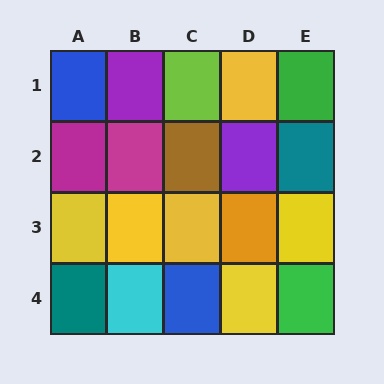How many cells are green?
2 cells are green.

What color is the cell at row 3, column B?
Yellow.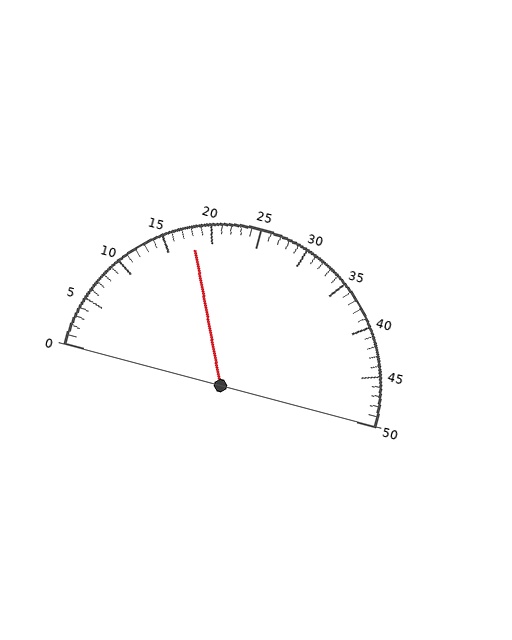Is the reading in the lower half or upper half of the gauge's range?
The reading is in the lower half of the range (0 to 50).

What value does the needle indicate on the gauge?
The needle indicates approximately 18.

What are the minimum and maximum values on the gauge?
The gauge ranges from 0 to 50.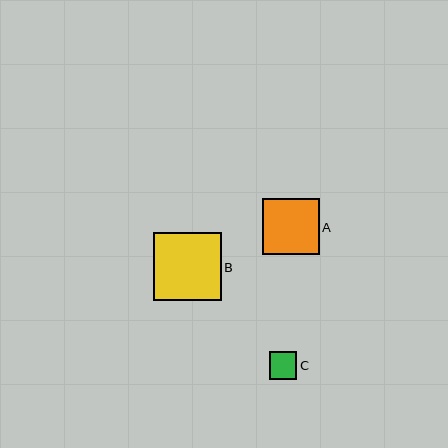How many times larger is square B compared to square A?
Square B is approximately 1.2 times the size of square A.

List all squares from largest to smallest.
From largest to smallest: B, A, C.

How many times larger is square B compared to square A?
Square B is approximately 1.2 times the size of square A.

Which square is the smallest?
Square C is the smallest with a size of approximately 28 pixels.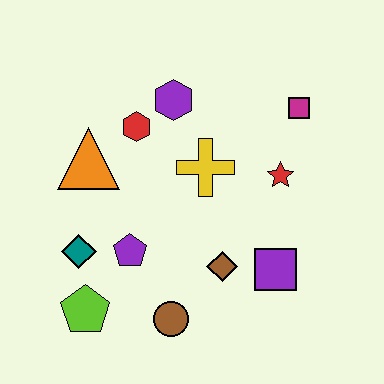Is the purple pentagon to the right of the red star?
No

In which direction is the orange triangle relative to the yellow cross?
The orange triangle is to the left of the yellow cross.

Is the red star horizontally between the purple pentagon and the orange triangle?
No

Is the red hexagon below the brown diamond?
No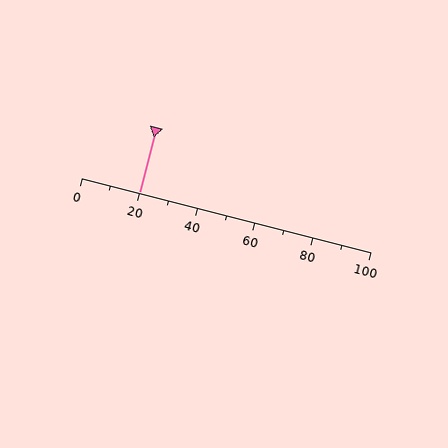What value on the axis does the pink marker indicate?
The marker indicates approximately 20.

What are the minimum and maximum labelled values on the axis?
The axis runs from 0 to 100.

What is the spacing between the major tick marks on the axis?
The major ticks are spaced 20 apart.